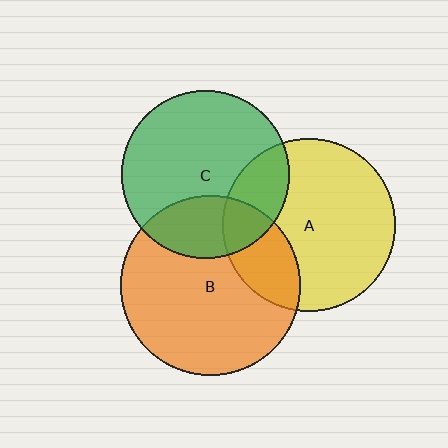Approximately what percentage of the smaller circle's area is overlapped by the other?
Approximately 20%.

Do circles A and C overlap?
Yes.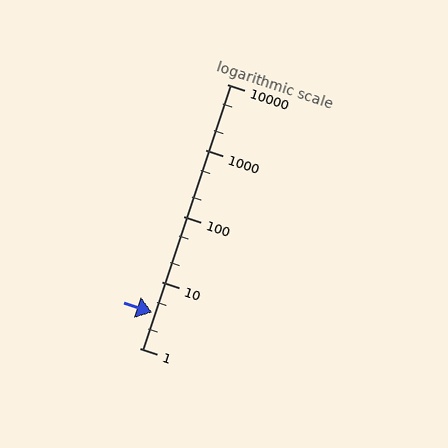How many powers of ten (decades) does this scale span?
The scale spans 4 decades, from 1 to 10000.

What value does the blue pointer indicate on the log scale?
The pointer indicates approximately 3.5.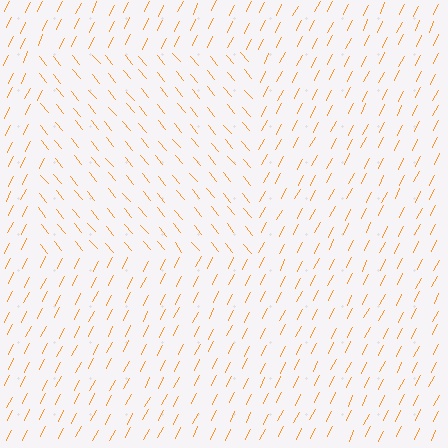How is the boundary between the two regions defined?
The boundary is defined purely by a change in line orientation (approximately 67 degrees difference). All lines are the same color and thickness.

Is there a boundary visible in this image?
Yes, there is a texture boundary formed by a change in line orientation.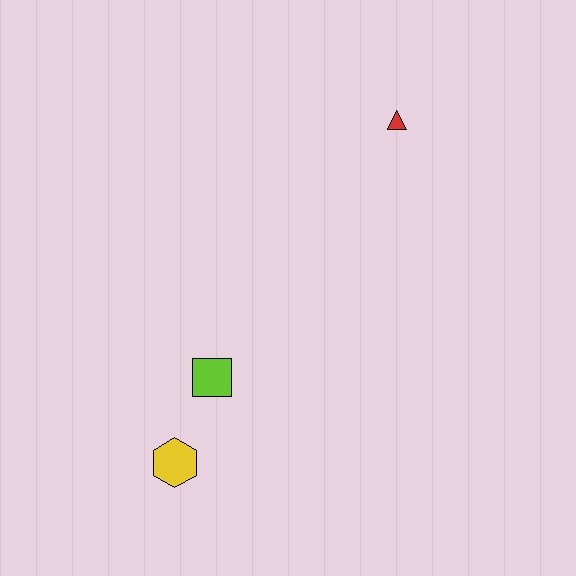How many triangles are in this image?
There is 1 triangle.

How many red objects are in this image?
There is 1 red object.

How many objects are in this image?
There are 3 objects.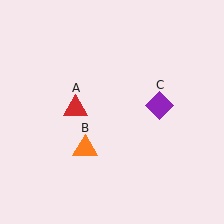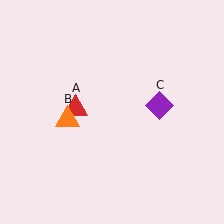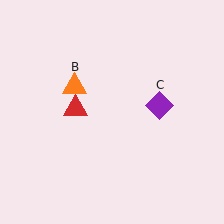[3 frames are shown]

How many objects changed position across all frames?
1 object changed position: orange triangle (object B).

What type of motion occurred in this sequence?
The orange triangle (object B) rotated clockwise around the center of the scene.